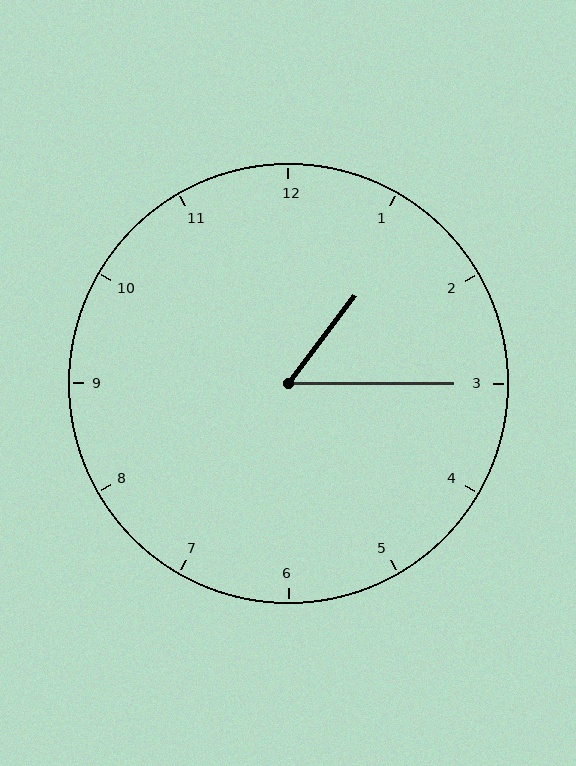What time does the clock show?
1:15.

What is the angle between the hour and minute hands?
Approximately 52 degrees.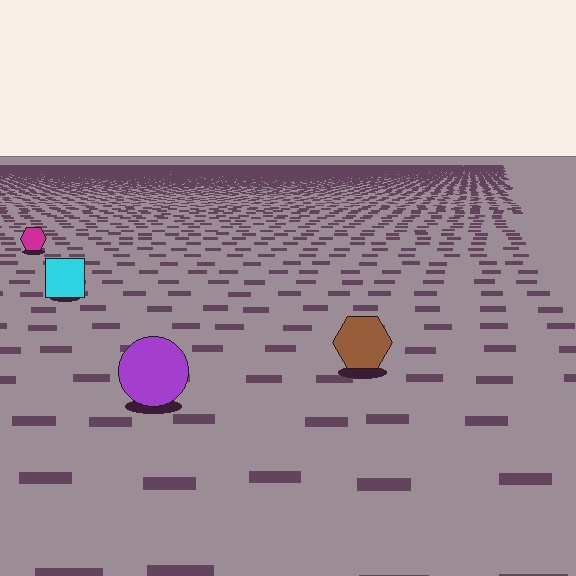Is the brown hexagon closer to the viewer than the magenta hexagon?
Yes. The brown hexagon is closer — you can tell from the texture gradient: the ground texture is coarser near it.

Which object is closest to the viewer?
The purple circle is closest. The texture marks near it are larger and more spread out.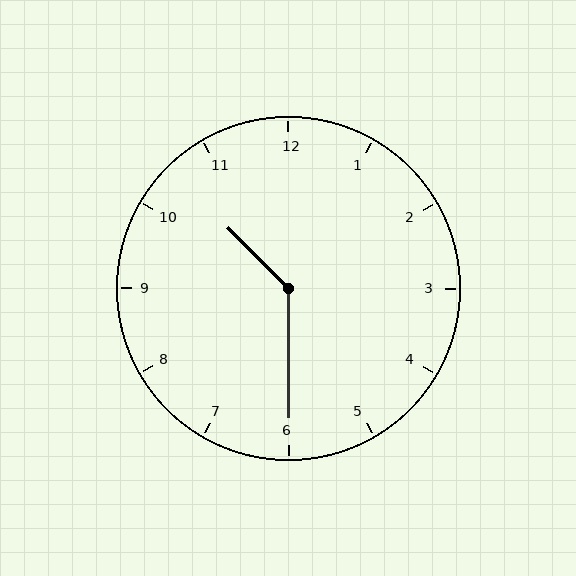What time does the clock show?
10:30.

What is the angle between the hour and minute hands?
Approximately 135 degrees.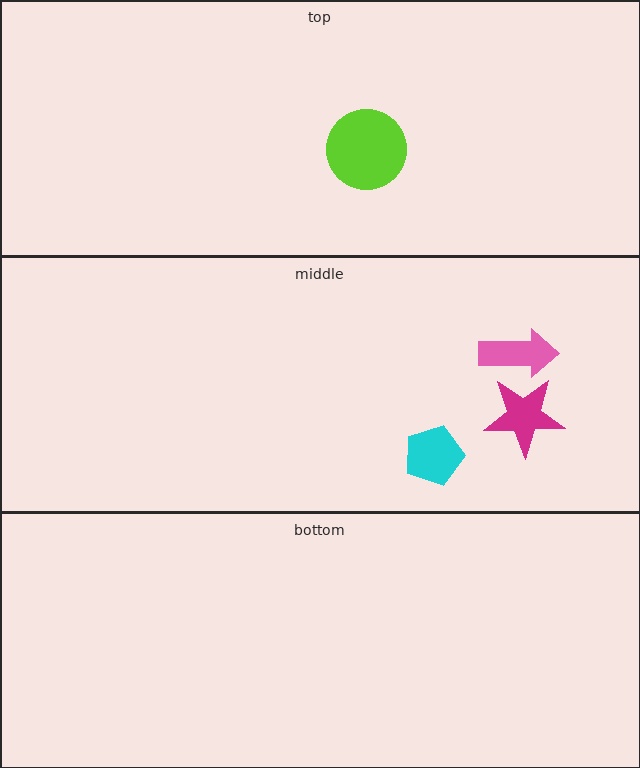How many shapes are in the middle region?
3.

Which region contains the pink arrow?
The middle region.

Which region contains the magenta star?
The middle region.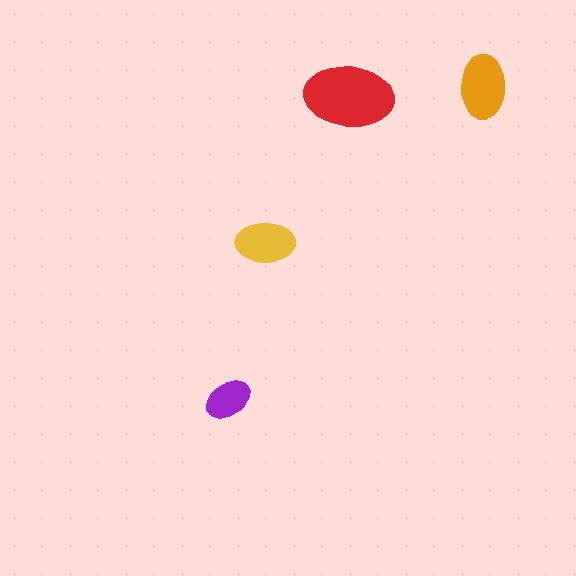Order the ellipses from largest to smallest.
the red one, the orange one, the yellow one, the purple one.